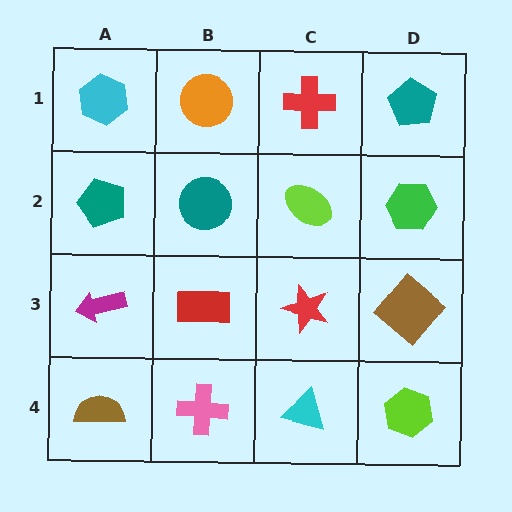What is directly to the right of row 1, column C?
A teal pentagon.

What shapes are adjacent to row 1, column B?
A teal circle (row 2, column B), a cyan hexagon (row 1, column A), a red cross (row 1, column C).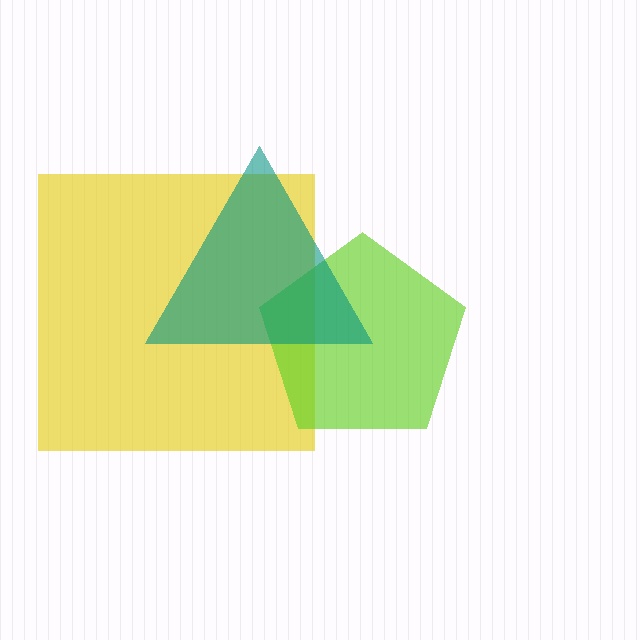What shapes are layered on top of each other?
The layered shapes are: a yellow square, a lime pentagon, a teal triangle.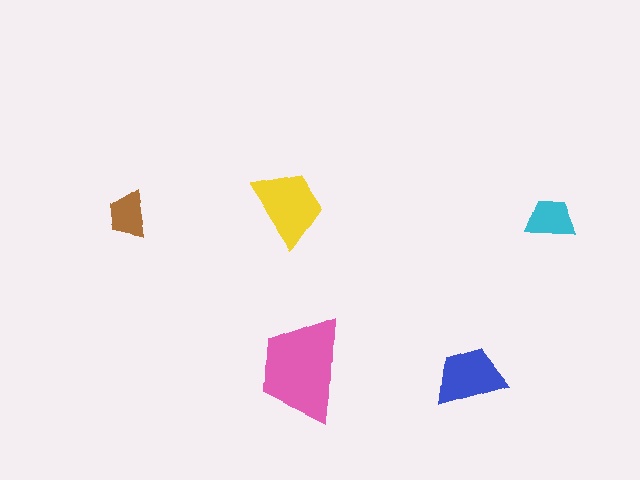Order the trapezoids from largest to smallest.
the pink one, the yellow one, the blue one, the cyan one, the brown one.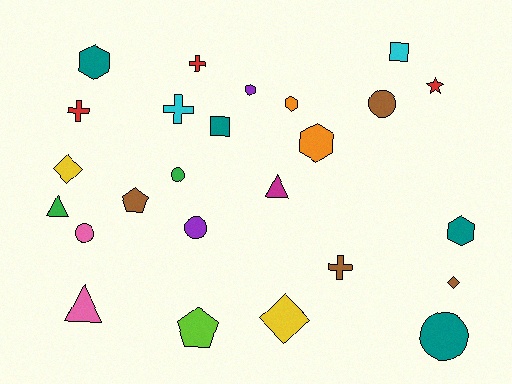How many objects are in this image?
There are 25 objects.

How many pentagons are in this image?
There are 2 pentagons.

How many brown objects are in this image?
There are 4 brown objects.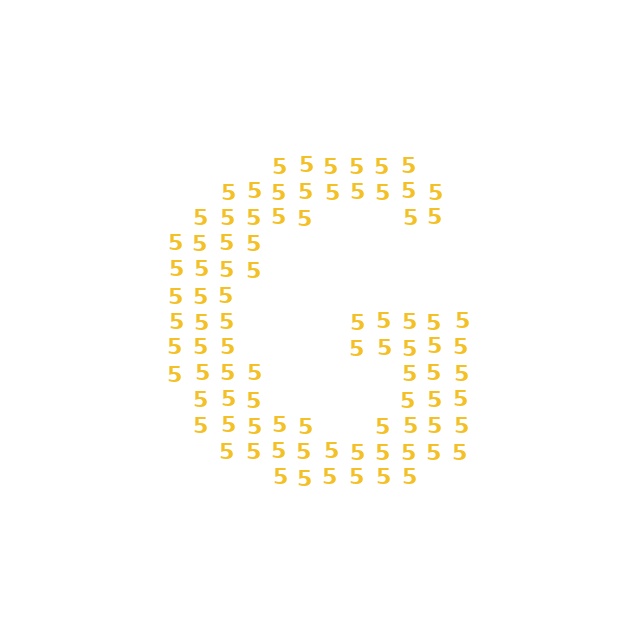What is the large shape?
The large shape is the letter G.